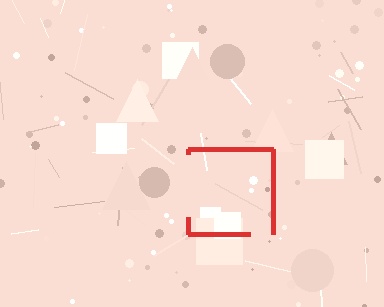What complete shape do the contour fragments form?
The contour fragments form a square.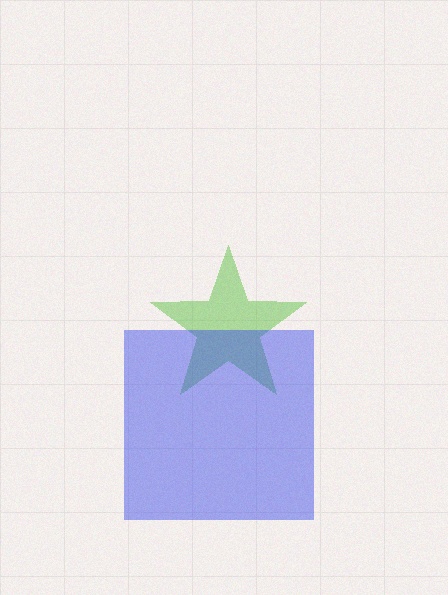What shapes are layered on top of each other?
The layered shapes are: a lime star, a blue square.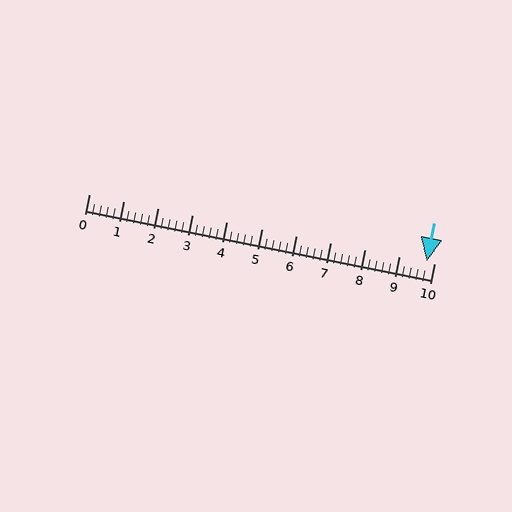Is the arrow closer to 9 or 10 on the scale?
The arrow is closer to 10.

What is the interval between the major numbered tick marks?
The major tick marks are spaced 1 units apart.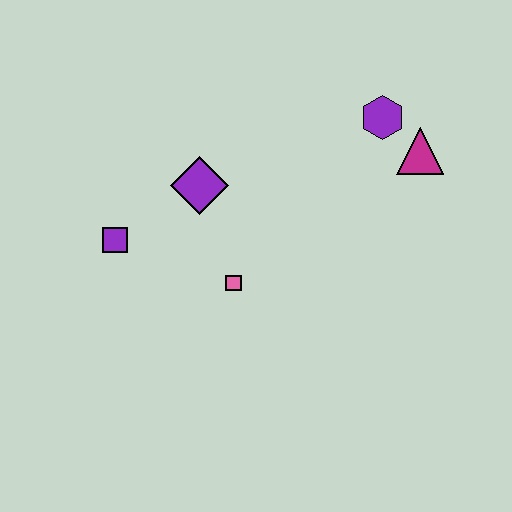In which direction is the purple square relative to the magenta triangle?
The purple square is to the left of the magenta triangle.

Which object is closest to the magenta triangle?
The purple hexagon is closest to the magenta triangle.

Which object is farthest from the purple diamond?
The magenta triangle is farthest from the purple diamond.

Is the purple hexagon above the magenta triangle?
Yes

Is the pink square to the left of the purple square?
No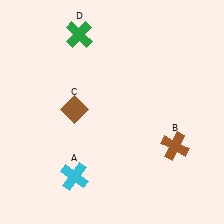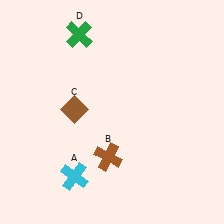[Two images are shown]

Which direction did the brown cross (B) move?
The brown cross (B) moved left.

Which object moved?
The brown cross (B) moved left.